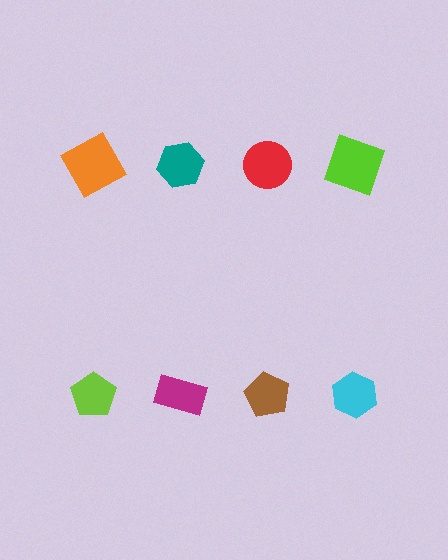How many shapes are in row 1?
4 shapes.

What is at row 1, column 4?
A lime square.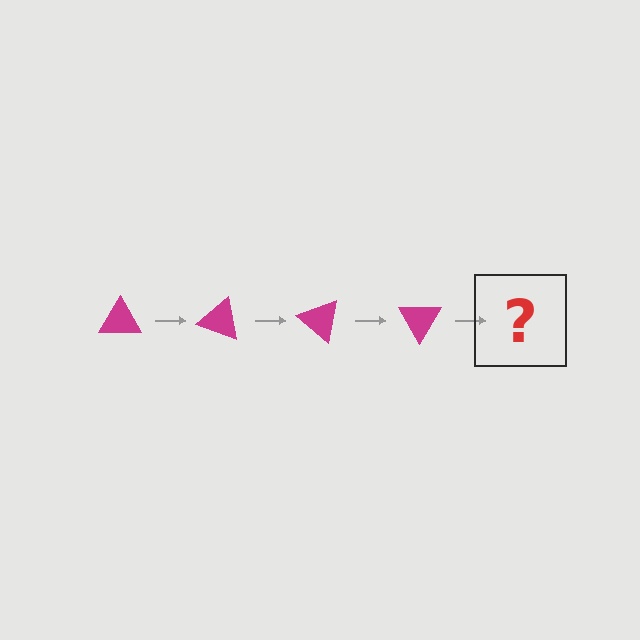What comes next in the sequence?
The next element should be a magenta triangle rotated 80 degrees.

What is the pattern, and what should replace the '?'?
The pattern is that the triangle rotates 20 degrees each step. The '?' should be a magenta triangle rotated 80 degrees.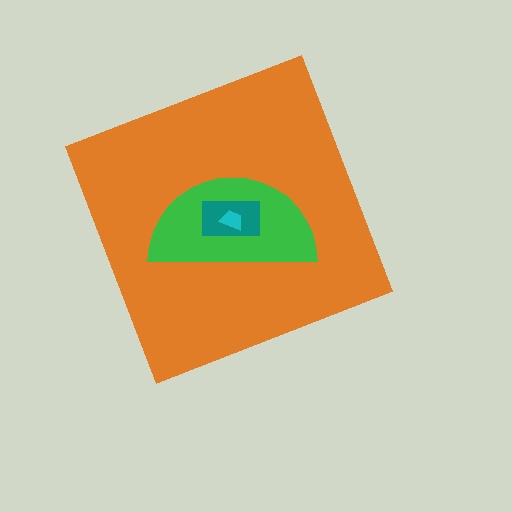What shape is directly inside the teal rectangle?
The cyan trapezoid.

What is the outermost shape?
The orange diamond.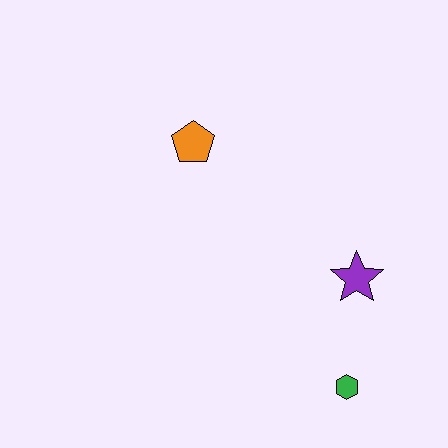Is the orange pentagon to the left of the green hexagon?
Yes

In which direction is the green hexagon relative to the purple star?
The green hexagon is below the purple star.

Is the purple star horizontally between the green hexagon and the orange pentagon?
No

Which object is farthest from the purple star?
The orange pentagon is farthest from the purple star.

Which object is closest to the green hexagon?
The purple star is closest to the green hexagon.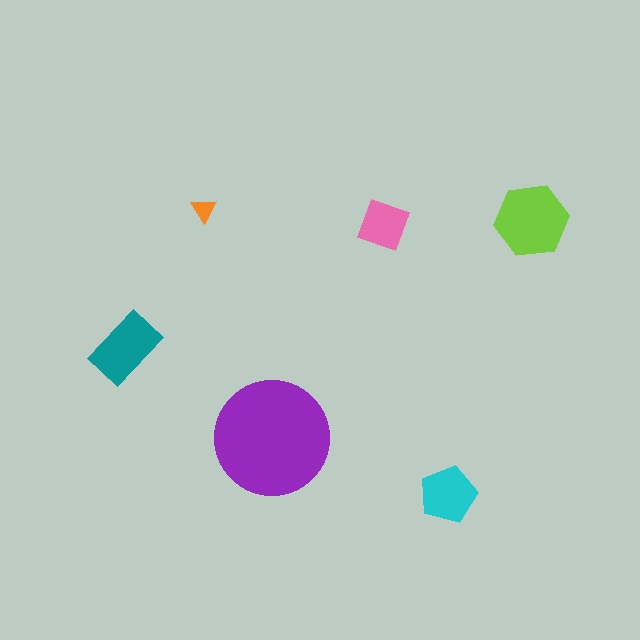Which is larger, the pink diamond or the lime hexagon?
The lime hexagon.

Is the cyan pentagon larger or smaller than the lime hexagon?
Smaller.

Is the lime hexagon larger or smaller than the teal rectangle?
Larger.